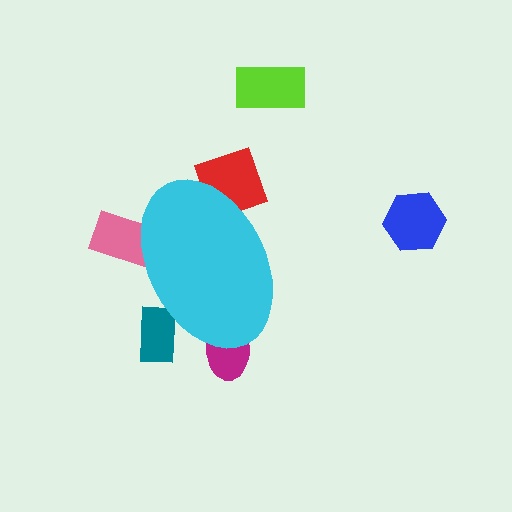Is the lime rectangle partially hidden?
No, the lime rectangle is fully visible.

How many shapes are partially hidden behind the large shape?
4 shapes are partially hidden.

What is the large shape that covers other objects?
A cyan ellipse.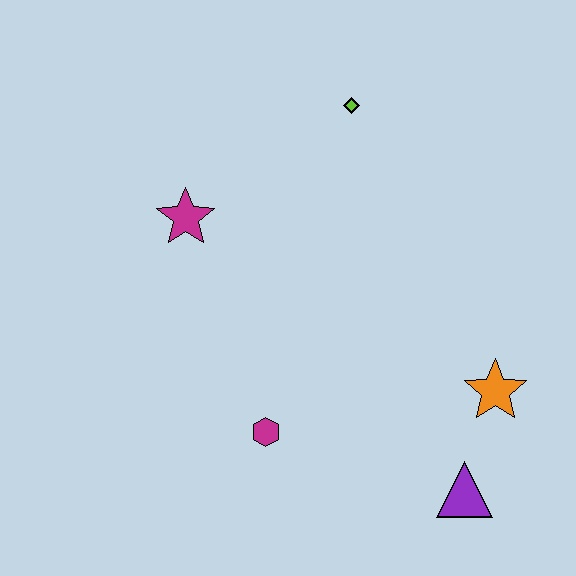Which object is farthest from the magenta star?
The purple triangle is farthest from the magenta star.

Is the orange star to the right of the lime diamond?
Yes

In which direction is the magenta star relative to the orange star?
The magenta star is to the left of the orange star.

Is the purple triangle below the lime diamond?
Yes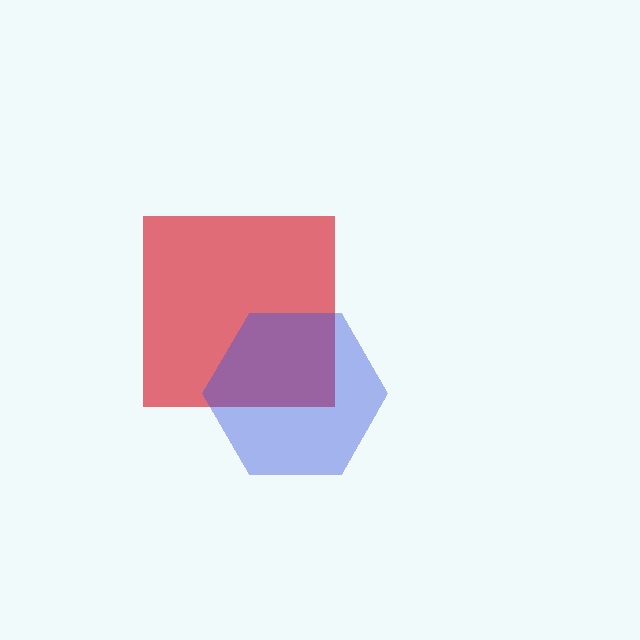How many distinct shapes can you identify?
There are 2 distinct shapes: a red square, a blue hexagon.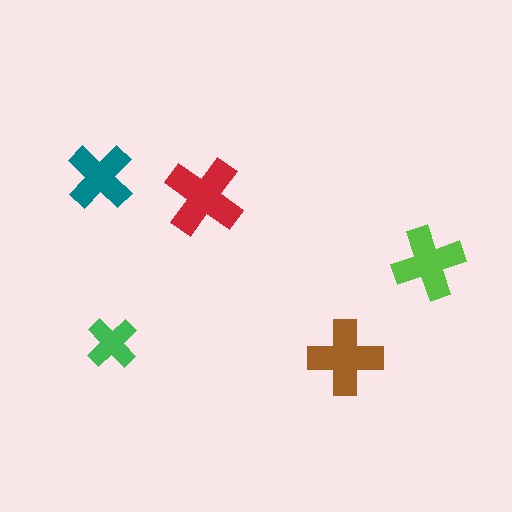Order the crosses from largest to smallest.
the red one, the brown one, the lime one, the teal one, the green one.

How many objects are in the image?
There are 5 objects in the image.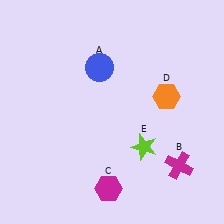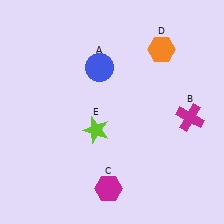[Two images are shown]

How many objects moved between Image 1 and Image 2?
3 objects moved between the two images.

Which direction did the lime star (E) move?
The lime star (E) moved left.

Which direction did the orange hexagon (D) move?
The orange hexagon (D) moved up.